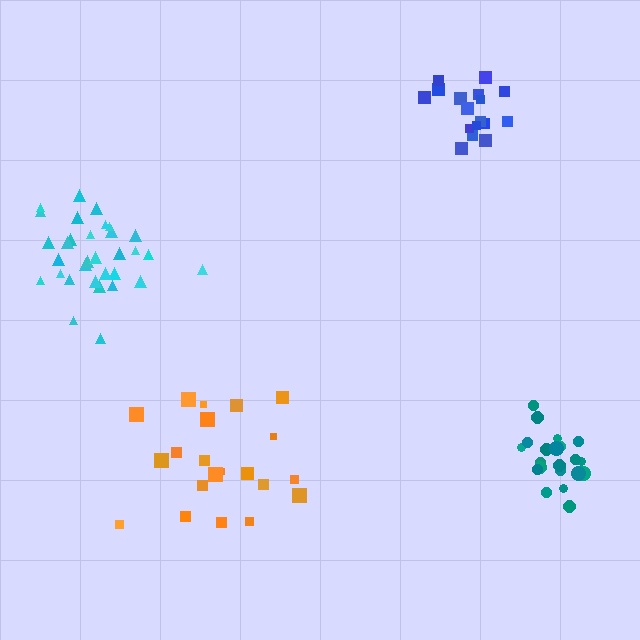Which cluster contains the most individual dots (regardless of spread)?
Cyan (33).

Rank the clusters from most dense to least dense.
blue, teal, cyan, orange.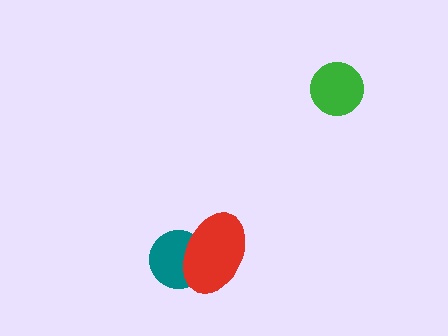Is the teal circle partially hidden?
Yes, it is partially covered by another shape.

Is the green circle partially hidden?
No, no other shape covers it.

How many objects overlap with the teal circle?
1 object overlaps with the teal circle.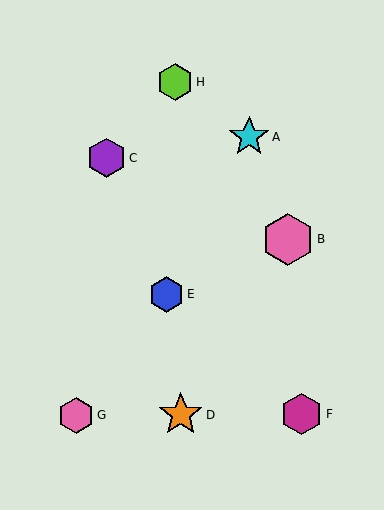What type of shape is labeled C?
Shape C is a purple hexagon.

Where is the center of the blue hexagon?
The center of the blue hexagon is at (167, 294).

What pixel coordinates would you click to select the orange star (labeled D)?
Click at (181, 415) to select the orange star D.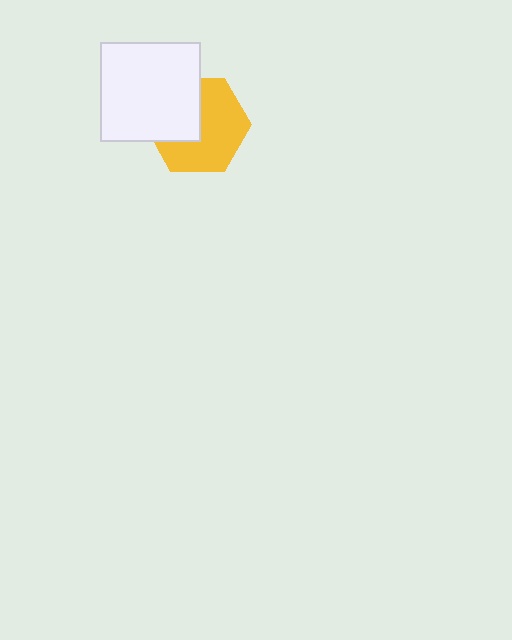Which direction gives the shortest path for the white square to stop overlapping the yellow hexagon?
Moving toward the upper-left gives the shortest separation.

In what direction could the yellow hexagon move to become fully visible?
The yellow hexagon could move toward the lower-right. That would shift it out from behind the white square entirely.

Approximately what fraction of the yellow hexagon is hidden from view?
Roughly 39% of the yellow hexagon is hidden behind the white square.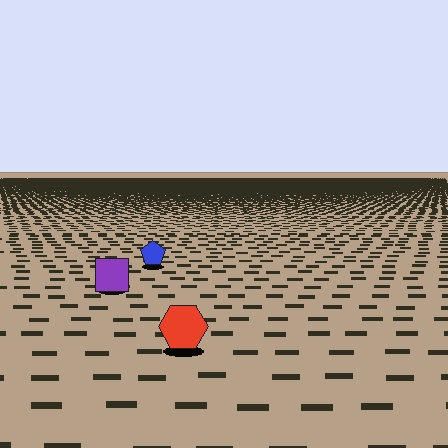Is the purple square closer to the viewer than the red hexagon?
No. The red hexagon is closer — you can tell from the texture gradient: the ground texture is coarser near it.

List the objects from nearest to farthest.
From nearest to farthest: the red hexagon, the purple square, the blue pentagon.